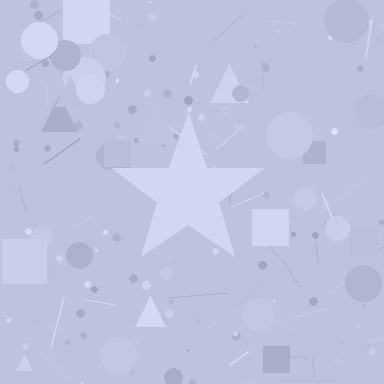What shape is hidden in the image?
A star is hidden in the image.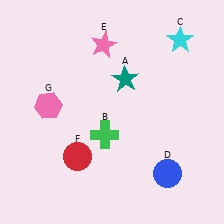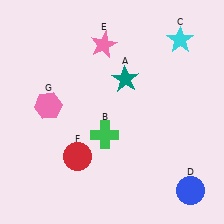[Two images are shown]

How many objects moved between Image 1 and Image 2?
1 object moved between the two images.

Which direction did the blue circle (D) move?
The blue circle (D) moved right.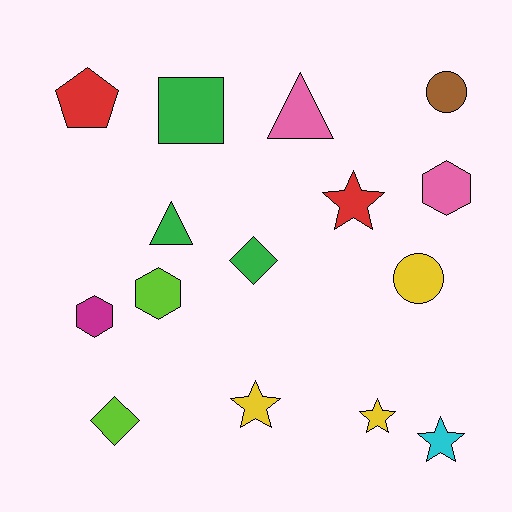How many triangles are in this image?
There are 2 triangles.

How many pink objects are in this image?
There are 2 pink objects.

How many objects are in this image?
There are 15 objects.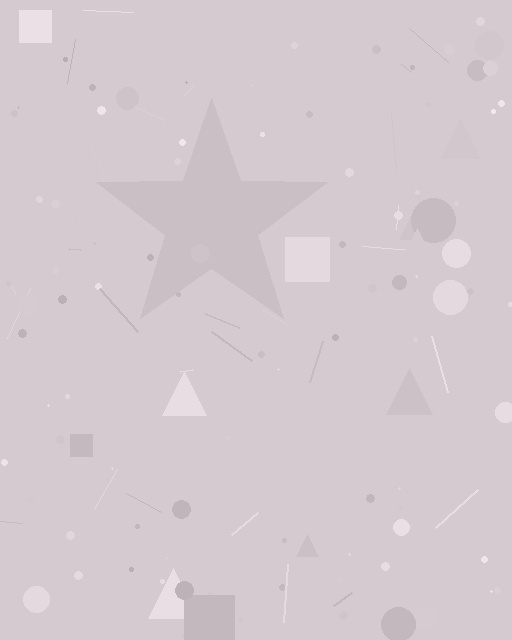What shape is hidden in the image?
A star is hidden in the image.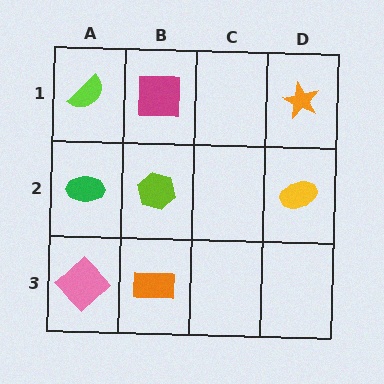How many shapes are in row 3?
2 shapes.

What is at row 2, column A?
A green ellipse.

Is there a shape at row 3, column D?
No, that cell is empty.